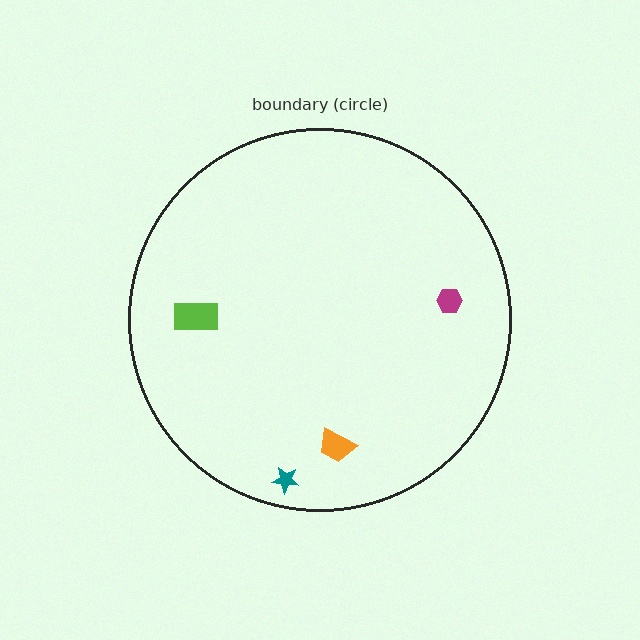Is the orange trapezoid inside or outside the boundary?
Inside.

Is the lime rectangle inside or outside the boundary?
Inside.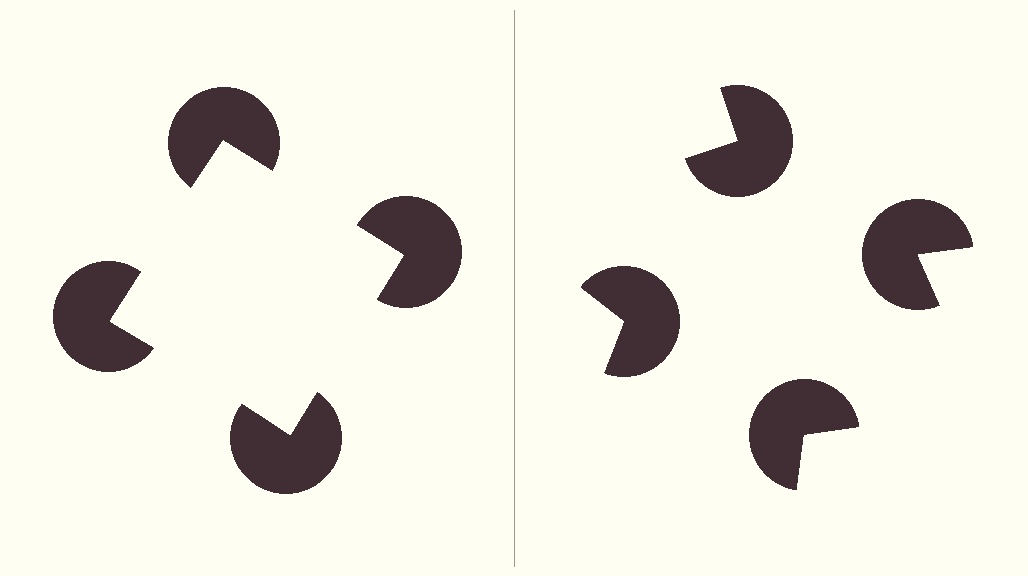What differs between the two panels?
The pac-man discs are positioned identically on both sides; only the wedge orientations differ. On the left they align to a square; on the right they are misaligned.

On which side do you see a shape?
An illusory square appears on the left side. On the right side the wedge cuts are rotated, so no coherent shape forms.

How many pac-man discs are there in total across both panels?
8 — 4 on each side.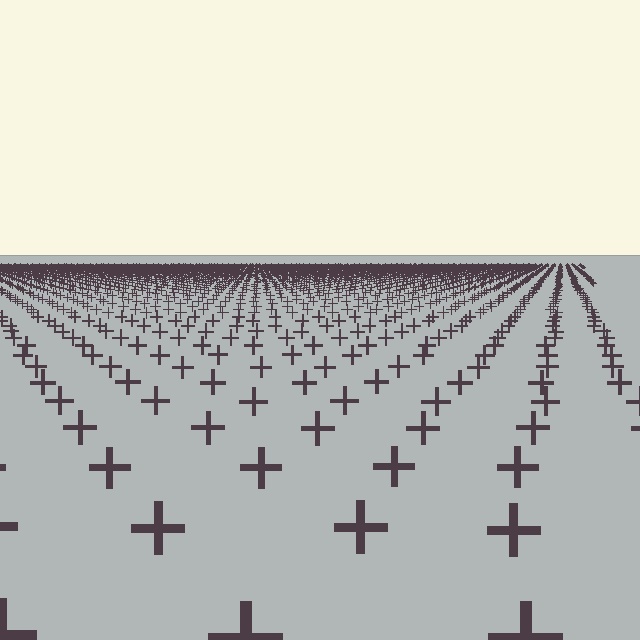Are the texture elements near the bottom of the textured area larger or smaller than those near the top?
Larger. Near the bottom, elements are closer to the viewer and appear at a bigger on-screen size.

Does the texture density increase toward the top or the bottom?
Density increases toward the top.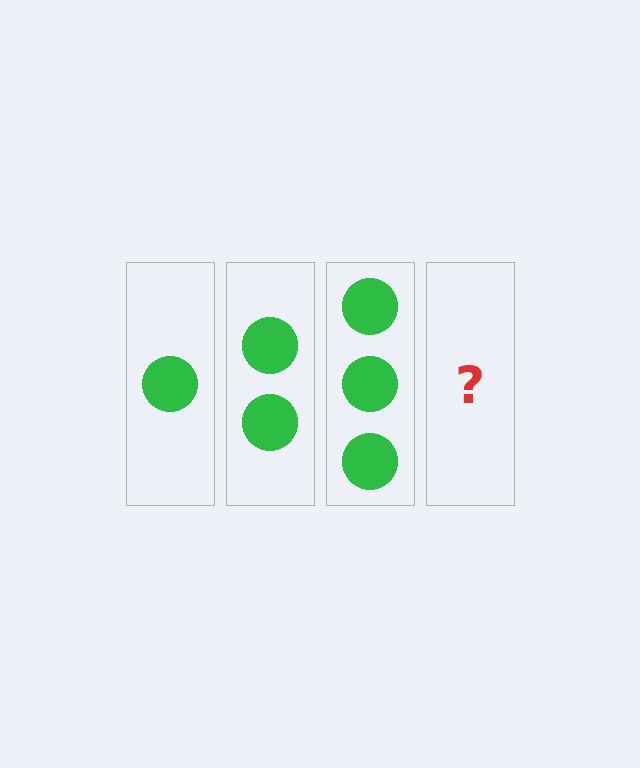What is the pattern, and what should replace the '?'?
The pattern is that each step adds one more circle. The '?' should be 4 circles.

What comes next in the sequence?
The next element should be 4 circles.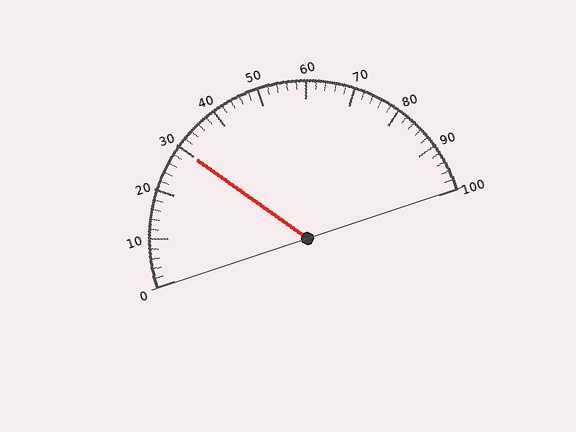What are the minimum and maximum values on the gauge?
The gauge ranges from 0 to 100.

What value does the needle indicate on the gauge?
The needle indicates approximately 30.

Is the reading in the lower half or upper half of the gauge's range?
The reading is in the lower half of the range (0 to 100).